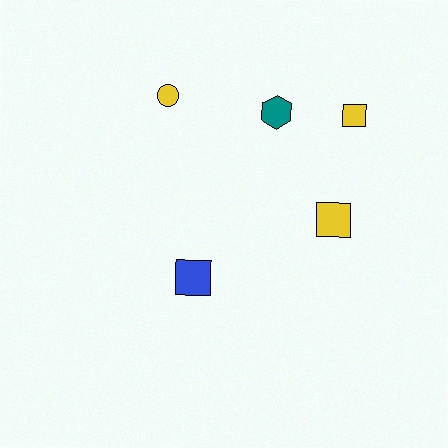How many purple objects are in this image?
There are no purple objects.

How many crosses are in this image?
There are no crosses.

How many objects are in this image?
There are 5 objects.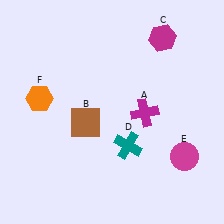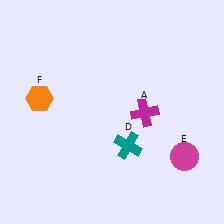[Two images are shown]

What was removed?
The magenta hexagon (C), the brown square (B) were removed in Image 2.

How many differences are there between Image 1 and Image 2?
There are 2 differences between the two images.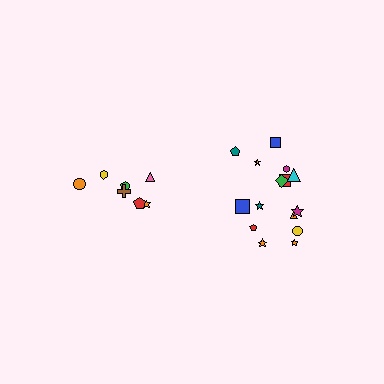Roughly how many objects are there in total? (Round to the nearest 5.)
Roughly 20 objects in total.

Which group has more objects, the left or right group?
The right group.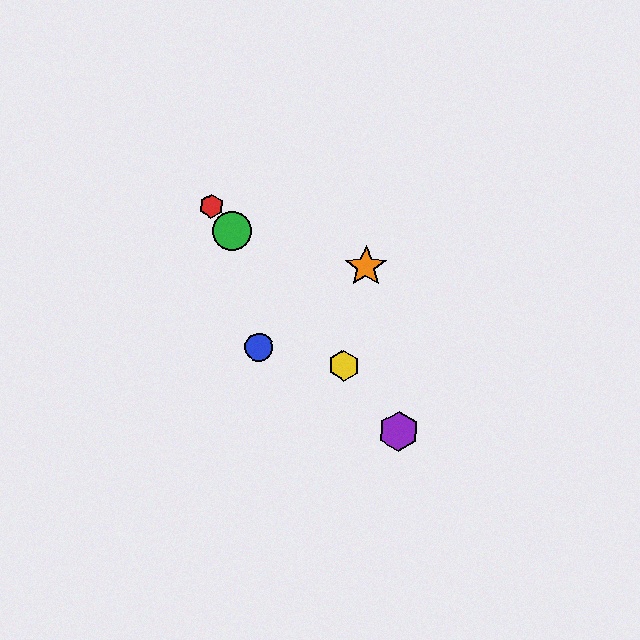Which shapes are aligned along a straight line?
The red hexagon, the green circle, the yellow hexagon, the purple hexagon are aligned along a straight line.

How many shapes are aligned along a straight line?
4 shapes (the red hexagon, the green circle, the yellow hexagon, the purple hexagon) are aligned along a straight line.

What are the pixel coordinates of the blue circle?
The blue circle is at (259, 347).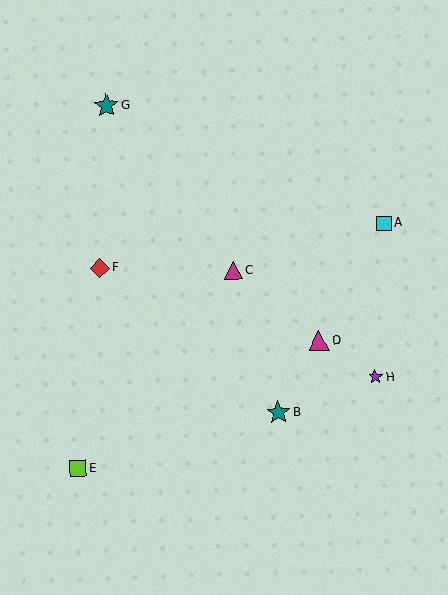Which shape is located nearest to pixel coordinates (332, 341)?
The magenta triangle (labeled D) at (319, 341) is nearest to that location.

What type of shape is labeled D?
Shape D is a magenta triangle.